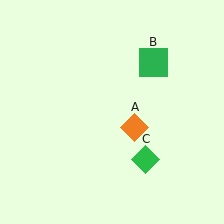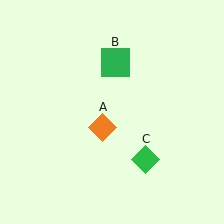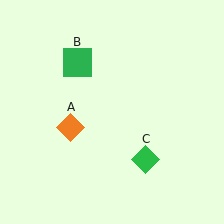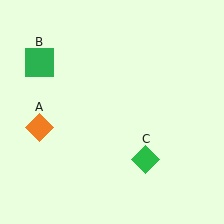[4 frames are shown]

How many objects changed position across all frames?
2 objects changed position: orange diamond (object A), green square (object B).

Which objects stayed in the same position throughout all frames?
Green diamond (object C) remained stationary.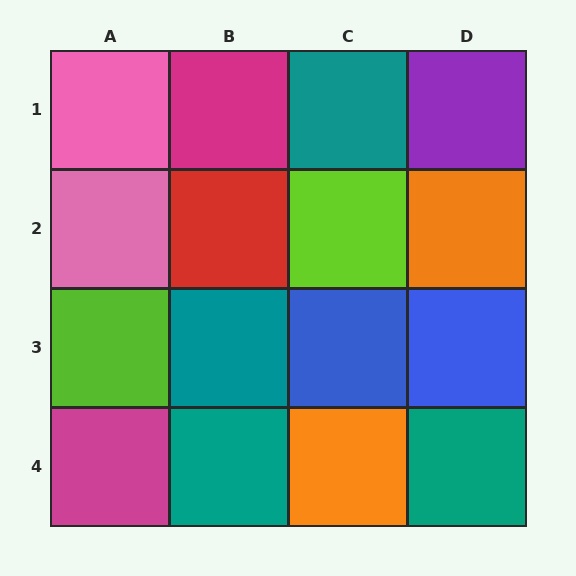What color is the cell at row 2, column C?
Lime.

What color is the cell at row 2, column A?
Pink.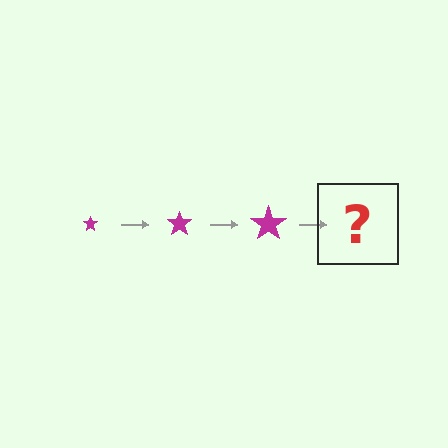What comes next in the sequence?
The next element should be a magenta star, larger than the previous one.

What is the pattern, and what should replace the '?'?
The pattern is that the star gets progressively larger each step. The '?' should be a magenta star, larger than the previous one.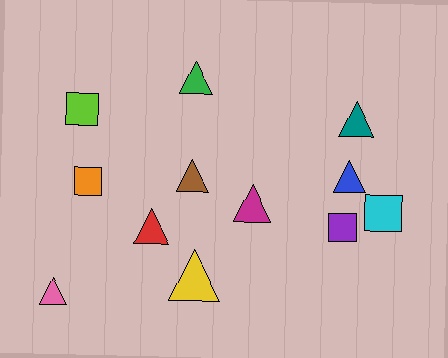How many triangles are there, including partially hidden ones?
There are 8 triangles.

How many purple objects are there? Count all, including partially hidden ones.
There is 1 purple object.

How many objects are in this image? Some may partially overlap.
There are 12 objects.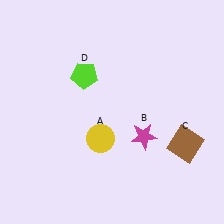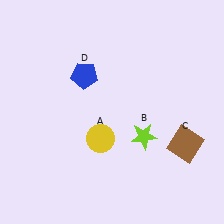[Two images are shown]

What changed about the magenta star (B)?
In Image 1, B is magenta. In Image 2, it changed to lime.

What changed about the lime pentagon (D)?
In Image 1, D is lime. In Image 2, it changed to blue.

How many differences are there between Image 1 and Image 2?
There are 2 differences between the two images.